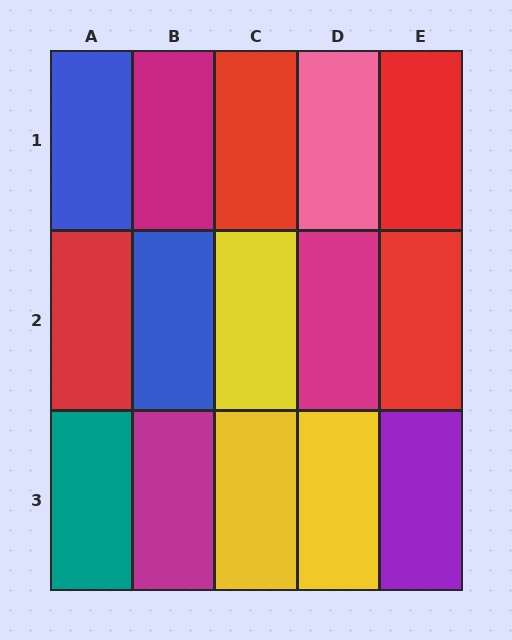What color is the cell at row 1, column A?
Blue.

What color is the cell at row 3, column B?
Magenta.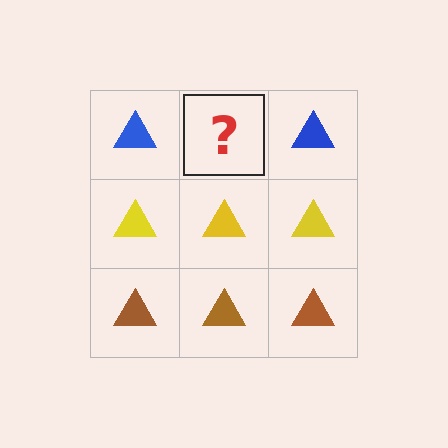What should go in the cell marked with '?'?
The missing cell should contain a blue triangle.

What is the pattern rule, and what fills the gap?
The rule is that each row has a consistent color. The gap should be filled with a blue triangle.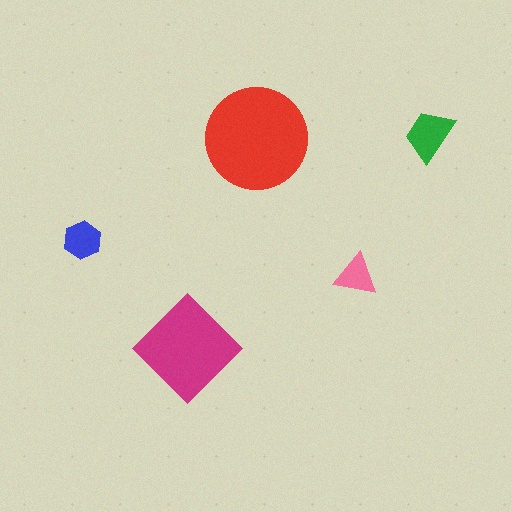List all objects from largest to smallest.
The red circle, the magenta diamond, the green trapezoid, the blue hexagon, the pink triangle.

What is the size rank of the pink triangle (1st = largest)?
5th.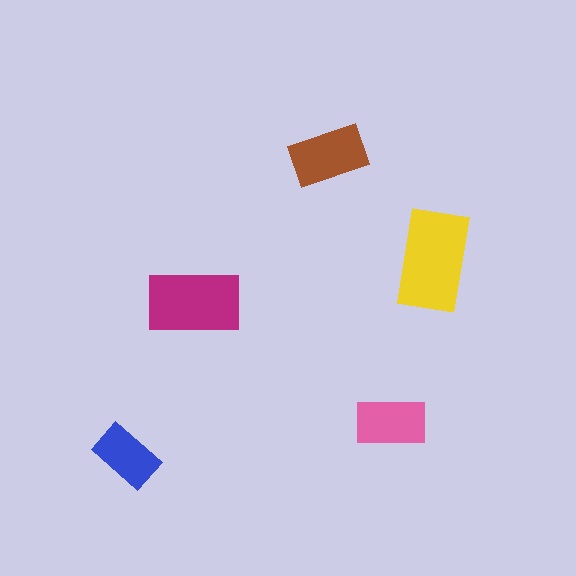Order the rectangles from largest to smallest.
the yellow one, the magenta one, the brown one, the pink one, the blue one.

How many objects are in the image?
There are 5 objects in the image.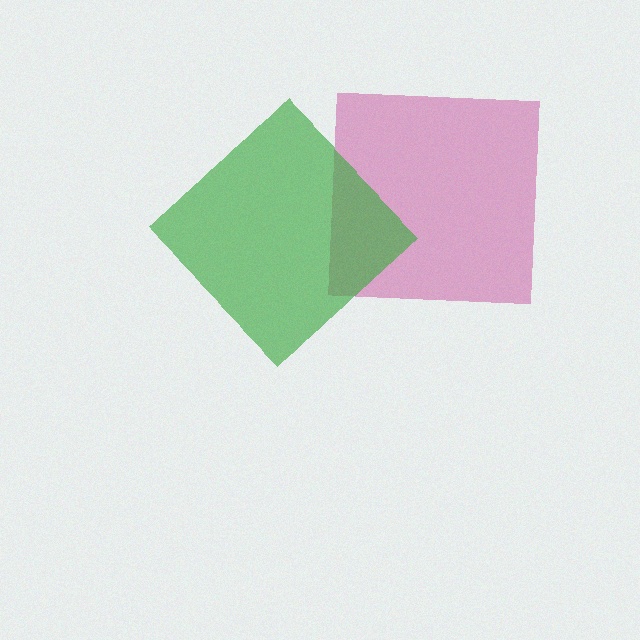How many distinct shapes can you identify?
There are 2 distinct shapes: a magenta square, a green diamond.